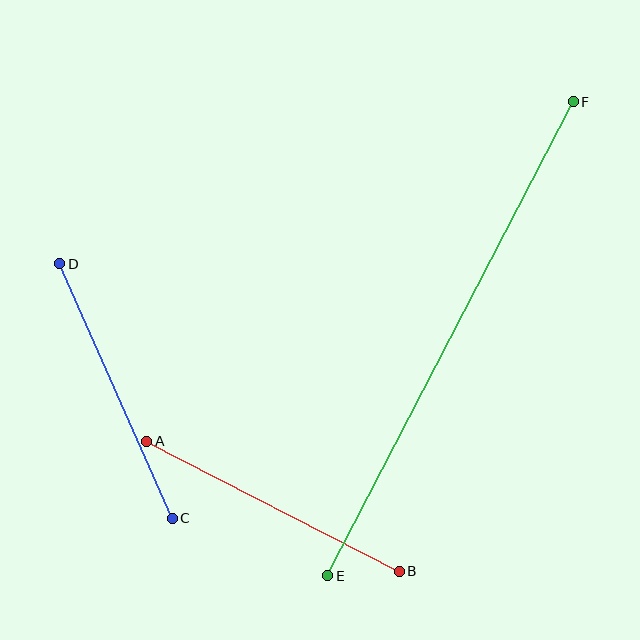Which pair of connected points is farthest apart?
Points E and F are farthest apart.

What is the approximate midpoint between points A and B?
The midpoint is at approximately (273, 506) pixels.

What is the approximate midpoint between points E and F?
The midpoint is at approximately (451, 339) pixels.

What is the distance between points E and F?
The distance is approximately 534 pixels.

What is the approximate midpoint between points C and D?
The midpoint is at approximately (116, 391) pixels.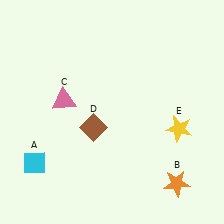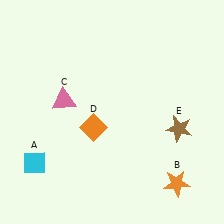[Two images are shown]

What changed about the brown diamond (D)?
In Image 1, D is brown. In Image 2, it changed to orange.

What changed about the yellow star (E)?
In Image 1, E is yellow. In Image 2, it changed to brown.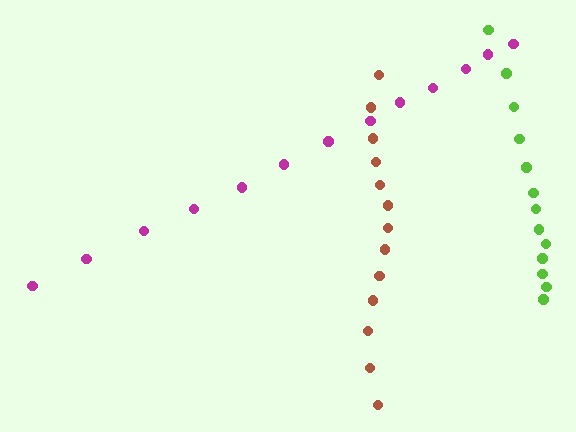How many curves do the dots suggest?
There are 3 distinct paths.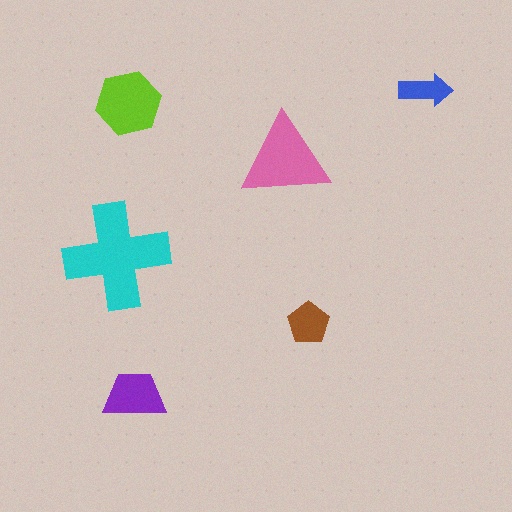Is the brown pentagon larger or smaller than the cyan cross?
Smaller.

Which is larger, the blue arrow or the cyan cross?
The cyan cross.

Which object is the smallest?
The blue arrow.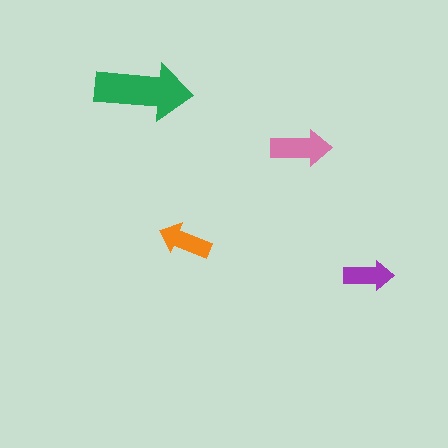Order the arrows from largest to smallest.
the green one, the pink one, the orange one, the purple one.